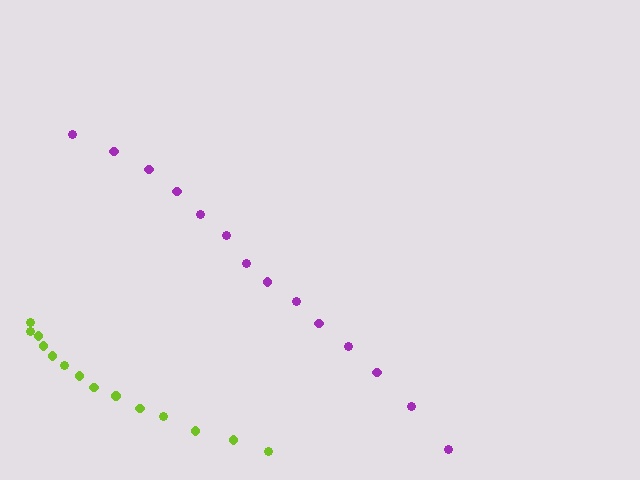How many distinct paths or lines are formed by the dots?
There are 2 distinct paths.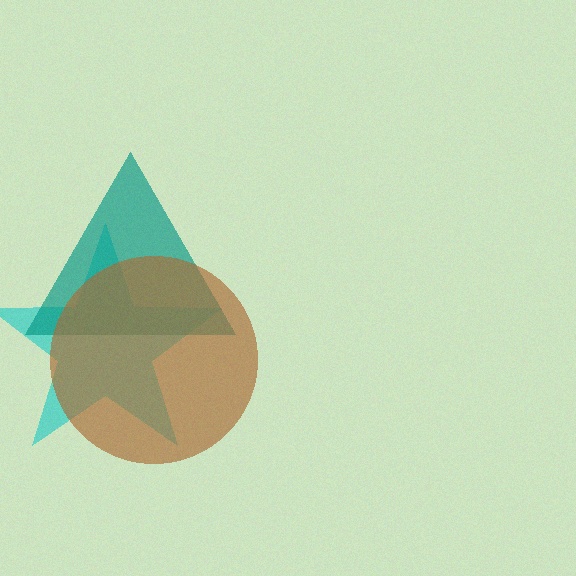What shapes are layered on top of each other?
The layered shapes are: a cyan star, a teal triangle, a brown circle.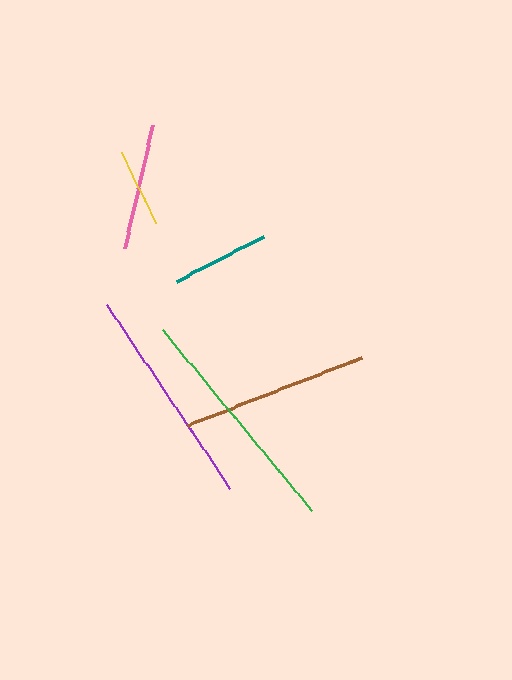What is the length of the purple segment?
The purple segment is approximately 220 pixels long.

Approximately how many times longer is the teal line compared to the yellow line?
The teal line is approximately 1.2 times the length of the yellow line.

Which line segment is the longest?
The green line is the longest at approximately 234 pixels.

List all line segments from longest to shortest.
From longest to shortest: green, purple, brown, pink, teal, yellow.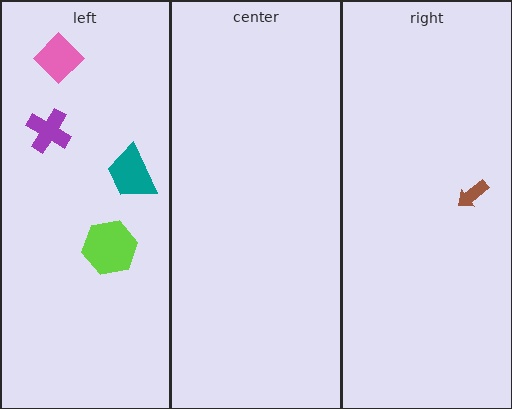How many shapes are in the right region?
1.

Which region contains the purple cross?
The left region.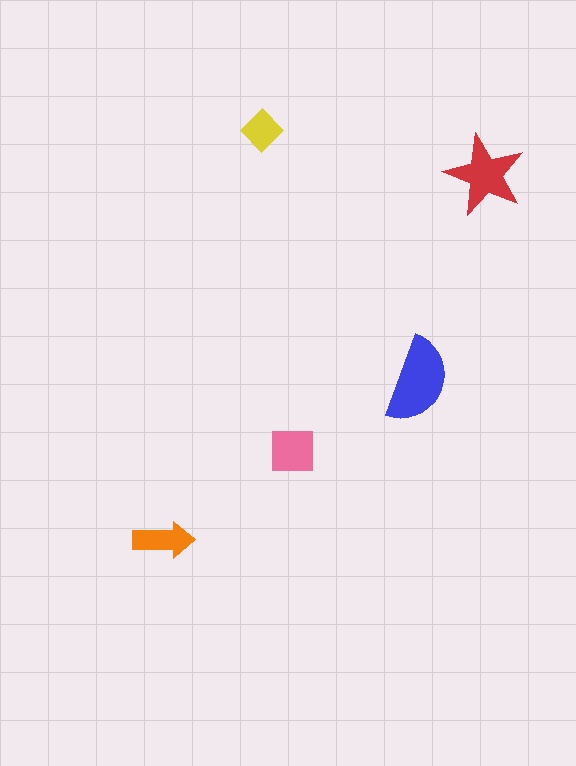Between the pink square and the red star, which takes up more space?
The red star.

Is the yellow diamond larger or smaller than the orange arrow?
Smaller.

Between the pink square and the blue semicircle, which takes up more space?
The blue semicircle.